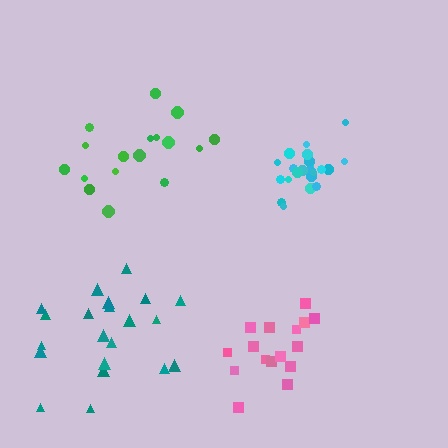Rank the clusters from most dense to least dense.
cyan, pink, green, teal.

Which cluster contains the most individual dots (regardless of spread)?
Cyan (22).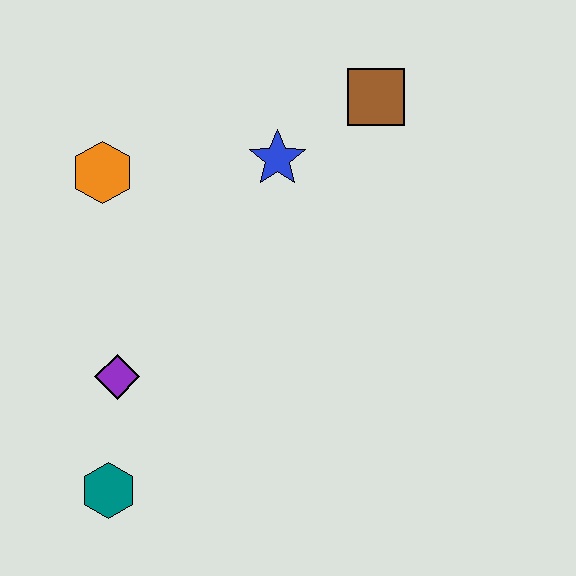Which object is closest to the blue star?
The brown square is closest to the blue star.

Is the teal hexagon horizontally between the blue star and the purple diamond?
No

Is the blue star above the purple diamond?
Yes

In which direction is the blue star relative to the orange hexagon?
The blue star is to the right of the orange hexagon.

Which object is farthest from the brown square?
The teal hexagon is farthest from the brown square.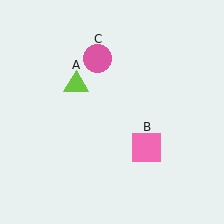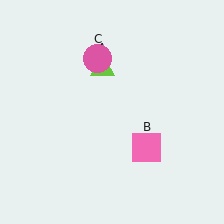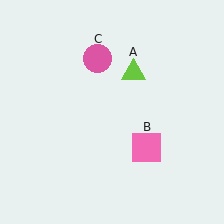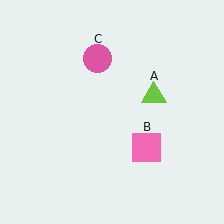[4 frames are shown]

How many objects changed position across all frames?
1 object changed position: lime triangle (object A).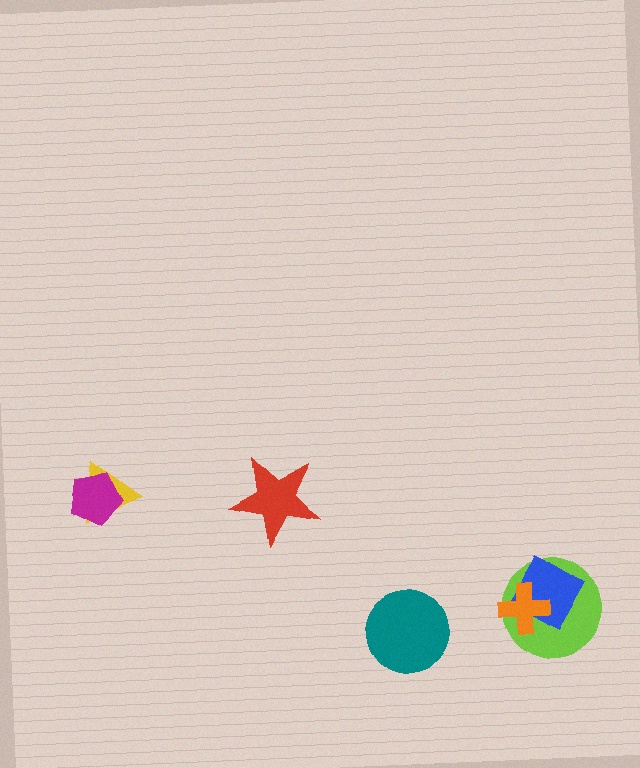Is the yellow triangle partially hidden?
Yes, it is partially covered by another shape.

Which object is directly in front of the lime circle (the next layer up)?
The blue diamond is directly in front of the lime circle.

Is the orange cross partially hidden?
No, no other shape covers it.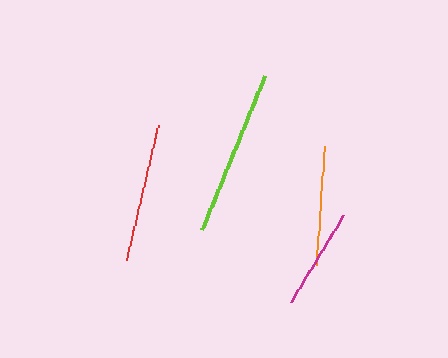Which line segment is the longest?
The lime line is the longest at approximately 166 pixels.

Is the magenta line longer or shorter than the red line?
The red line is longer than the magenta line.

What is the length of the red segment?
The red segment is approximately 139 pixels long.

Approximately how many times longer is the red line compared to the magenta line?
The red line is approximately 1.4 times the length of the magenta line.